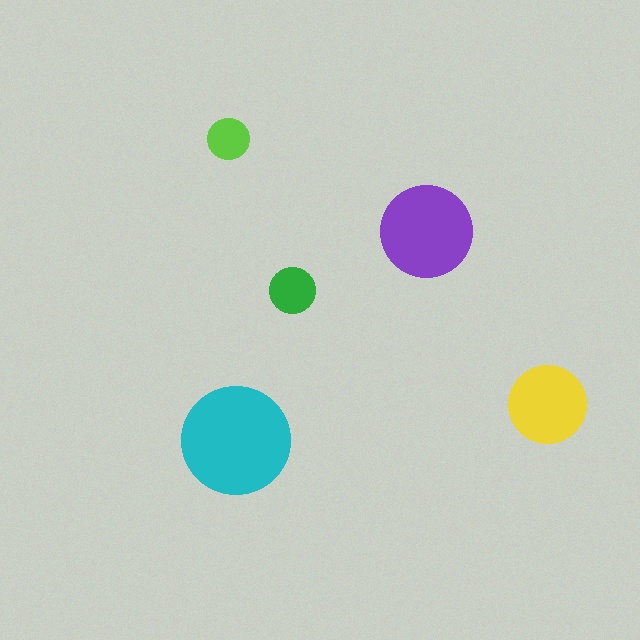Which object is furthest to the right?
The yellow circle is rightmost.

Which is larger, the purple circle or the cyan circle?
The cyan one.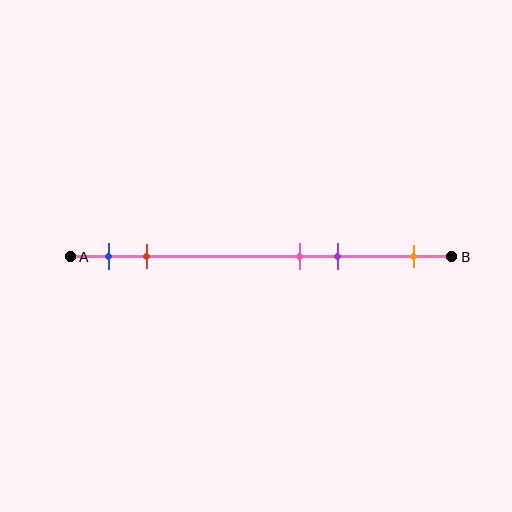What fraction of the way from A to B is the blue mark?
The blue mark is approximately 10% (0.1) of the way from A to B.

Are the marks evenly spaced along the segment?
No, the marks are not evenly spaced.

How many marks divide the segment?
There are 5 marks dividing the segment.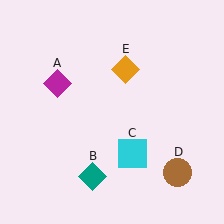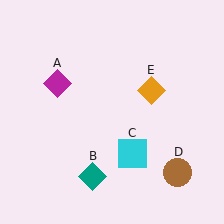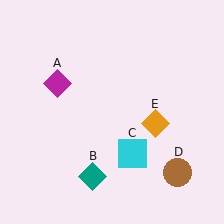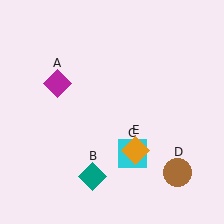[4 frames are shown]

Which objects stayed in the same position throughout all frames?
Magenta diamond (object A) and teal diamond (object B) and cyan square (object C) and brown circle (object D) remained stationary.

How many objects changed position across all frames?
1 object changed position: orange diamond (object E).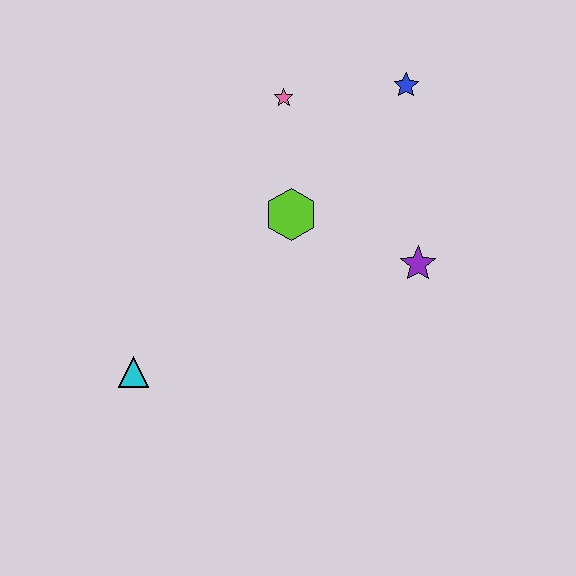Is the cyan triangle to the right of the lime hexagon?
No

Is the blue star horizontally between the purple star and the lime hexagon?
Yes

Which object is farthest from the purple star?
The cyan triangle is farthest from the purple star.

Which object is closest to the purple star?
The lime hexagon is closest to the purple star.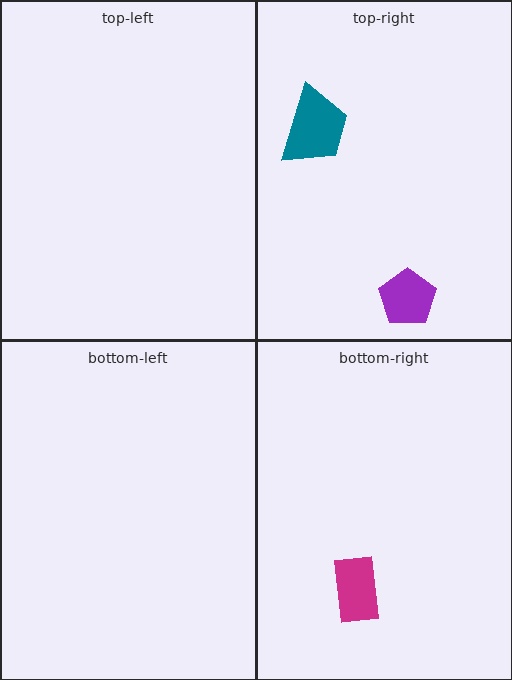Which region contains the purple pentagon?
The top-right region.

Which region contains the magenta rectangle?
The bottom-right region.